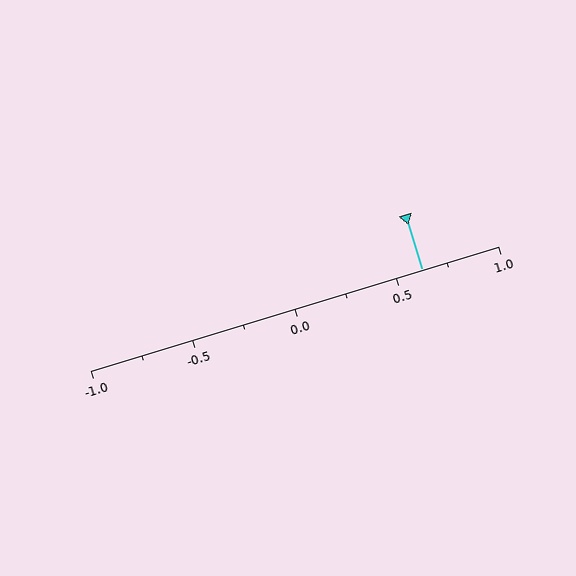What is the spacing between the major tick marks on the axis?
The major ticks are spaced 0.5 apart.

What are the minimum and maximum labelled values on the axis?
The axis runs from -1.0 to 1.0.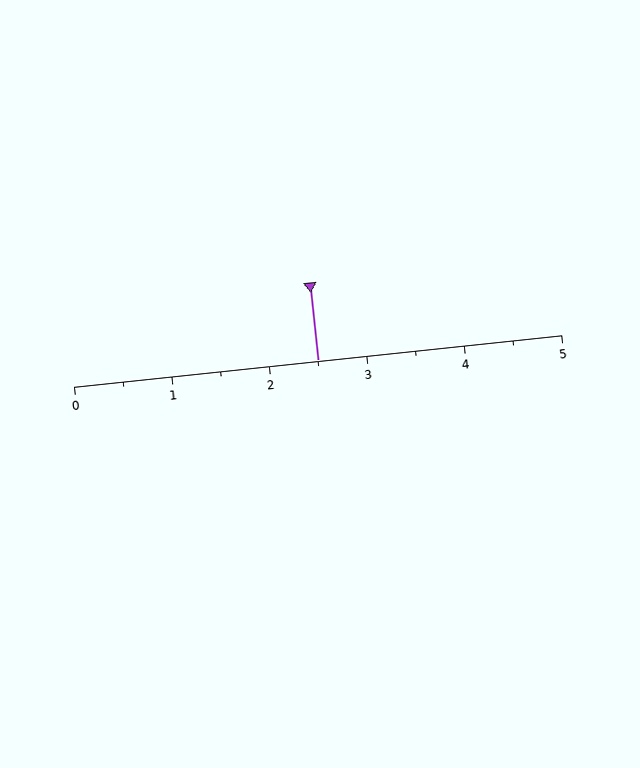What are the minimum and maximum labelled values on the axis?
The axis runs from 0 to 5.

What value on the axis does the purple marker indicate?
The marker indicates approximately 2.5.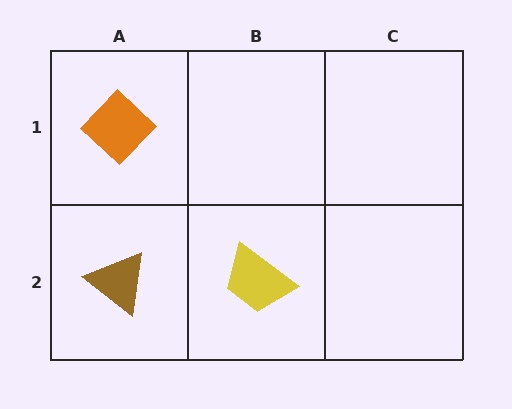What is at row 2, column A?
A brown triangle.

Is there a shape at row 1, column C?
No, that cell is empty.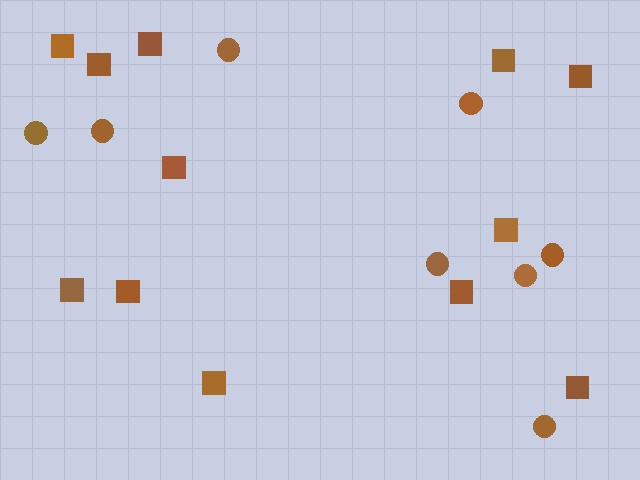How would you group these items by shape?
There are 2 groups: one group of circles (8) and one group of squares (12).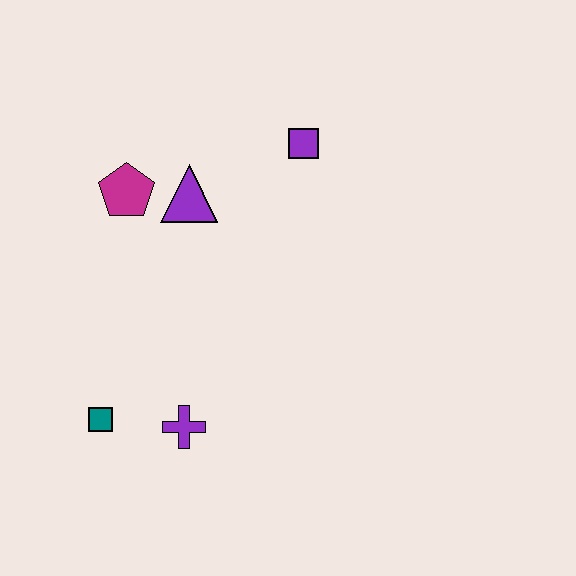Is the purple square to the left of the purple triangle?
No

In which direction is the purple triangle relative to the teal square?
The purple triangle is above the teal square.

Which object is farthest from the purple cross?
The purple square is farthest from the purple cross.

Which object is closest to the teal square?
The purple cross is closest to the teal square.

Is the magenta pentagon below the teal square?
No